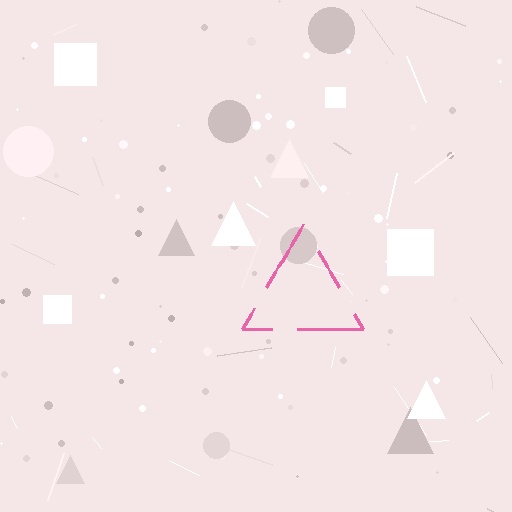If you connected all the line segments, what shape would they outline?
They would outline a triangle.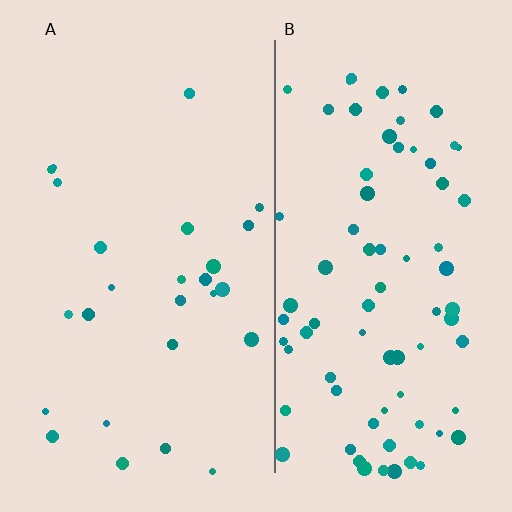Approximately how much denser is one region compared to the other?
Approximately 2.9× — region B over region A.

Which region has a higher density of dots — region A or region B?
B (the right).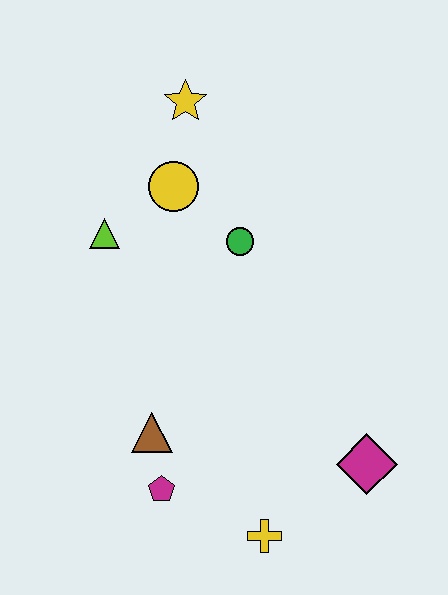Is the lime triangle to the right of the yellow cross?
No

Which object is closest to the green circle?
The yellow circle is closest to the green circle.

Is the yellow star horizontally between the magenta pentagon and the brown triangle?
No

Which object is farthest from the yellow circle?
The yellow cross is farthest from the yellow circle.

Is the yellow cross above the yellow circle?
No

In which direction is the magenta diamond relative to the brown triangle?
The magenta diamond is to the right of the brown triangle.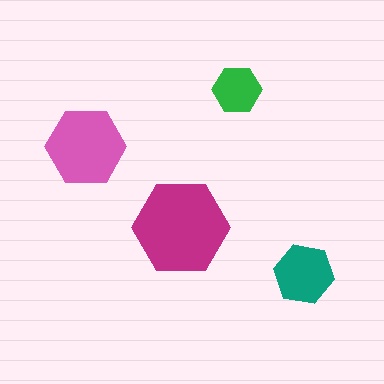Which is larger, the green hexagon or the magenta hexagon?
The magenta one.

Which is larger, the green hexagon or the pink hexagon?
The pink one.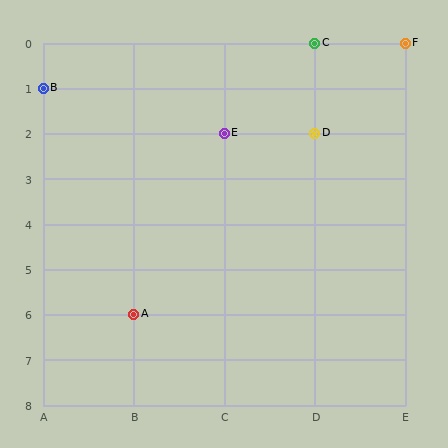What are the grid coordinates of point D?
Point D is at grid coordinates (D, 2).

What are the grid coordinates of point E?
Point E is at grid coordinates (C, 2).